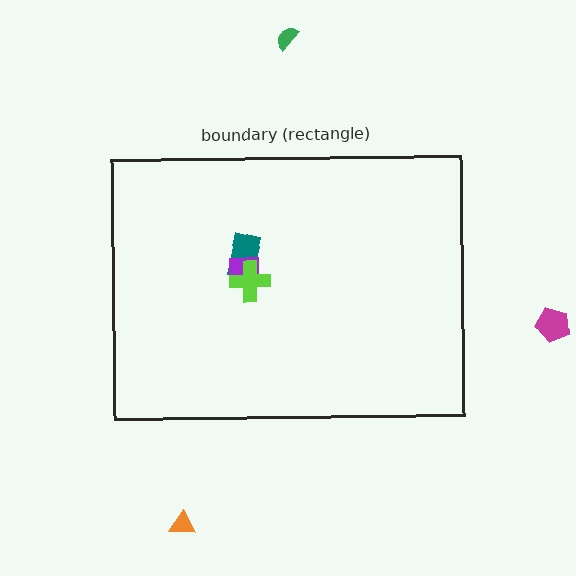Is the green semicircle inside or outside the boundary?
Outside.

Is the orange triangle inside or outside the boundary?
Outside.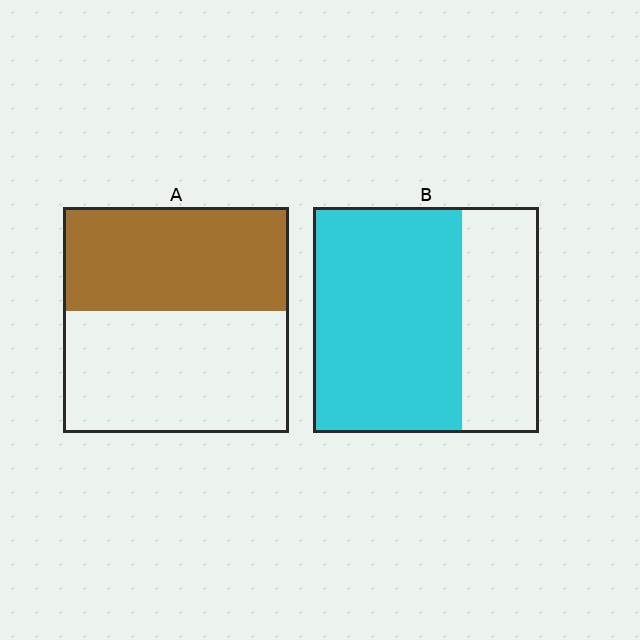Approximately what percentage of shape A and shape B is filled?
A is approximately 45% and B is approximately 65%.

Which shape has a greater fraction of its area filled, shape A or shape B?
Shape B.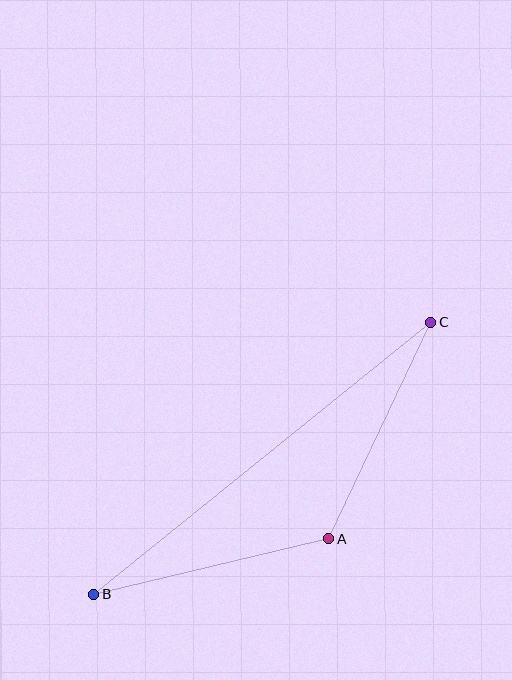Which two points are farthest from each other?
Points B and C are farthest from each other.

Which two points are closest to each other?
Points A and C are closest to each other.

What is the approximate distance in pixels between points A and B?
The distance between A and B is approximately 242 pixels.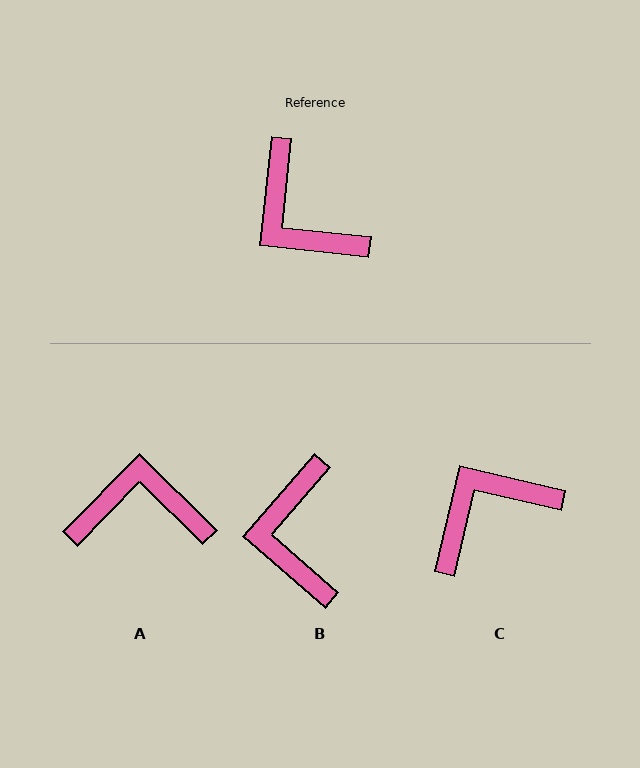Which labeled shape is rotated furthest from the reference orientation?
A, about 128 degrees away.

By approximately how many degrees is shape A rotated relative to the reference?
Approximately 128 degrees clockwise.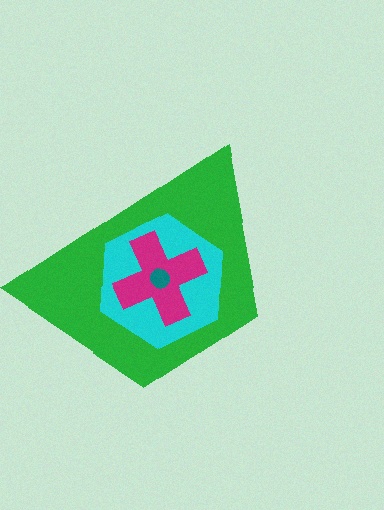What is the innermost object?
The teal circle.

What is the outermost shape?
The green trapezoid.